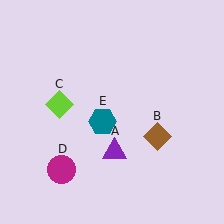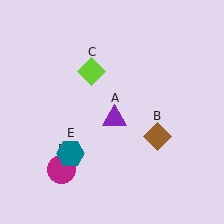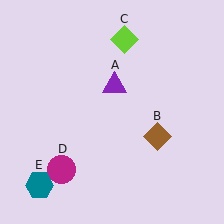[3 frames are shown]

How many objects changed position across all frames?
3 objects changed position: purple triangle (object A), lime diamond (object C), teal hexagon (object E).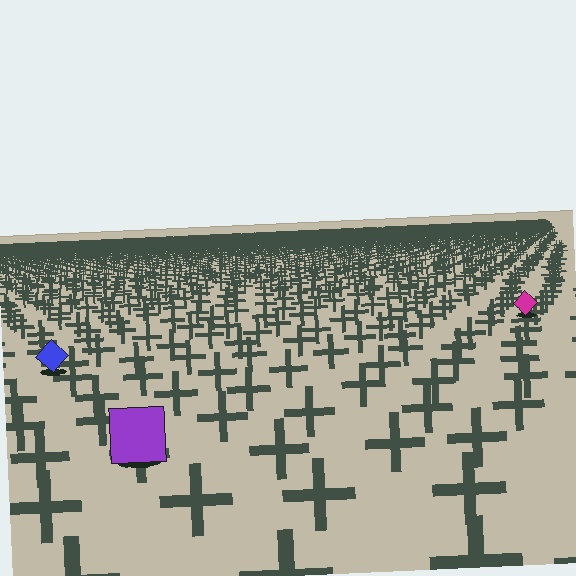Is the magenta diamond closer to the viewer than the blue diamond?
No. The blue diamond is closer — you can tell from the texture gradient: the ground texture is coarser near it.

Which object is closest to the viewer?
The purple square is closest. The texture marks near it are larger and more spread out.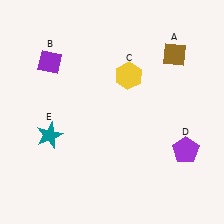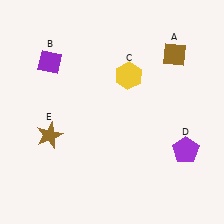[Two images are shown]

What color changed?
The star (E) changed from teal in Image 1 to brown in Image 2.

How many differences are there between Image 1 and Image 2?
There is 1 difference between the two images.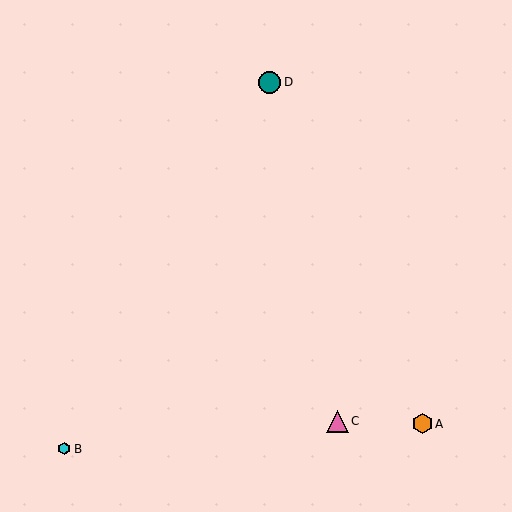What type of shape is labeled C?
Shape C is a pink triangle.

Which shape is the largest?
The teal circle (labeled D) is the largest.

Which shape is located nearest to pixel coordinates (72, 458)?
The cyan hexagon (labeled B) at (64, 449) is nearest to that location.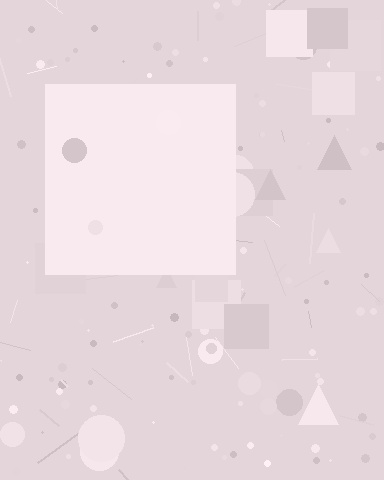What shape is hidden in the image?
A square is hidden in the image.